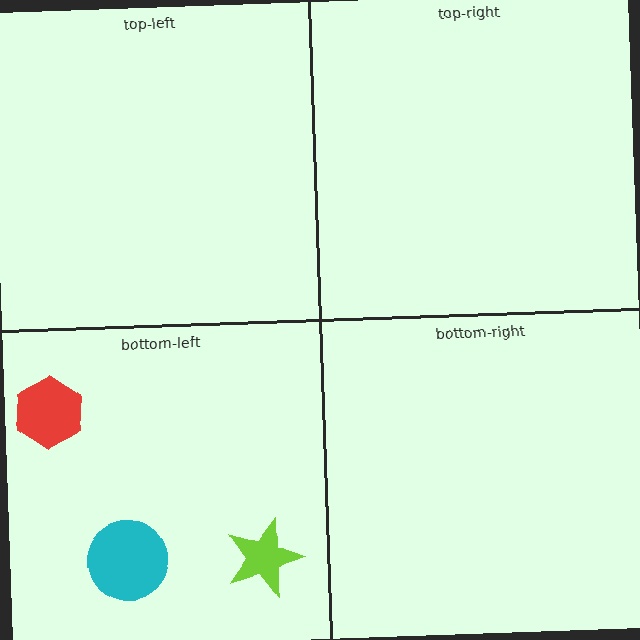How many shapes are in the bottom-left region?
3.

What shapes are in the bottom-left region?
The lime star, the red hexagon, the cyan circle.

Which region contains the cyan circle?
The bottom-left region.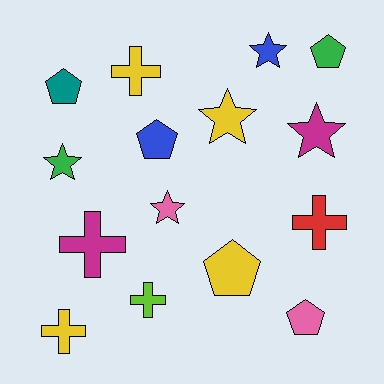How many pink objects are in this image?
There are 2 pink objects.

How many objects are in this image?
There are 15 objects.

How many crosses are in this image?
There are 5 crosses.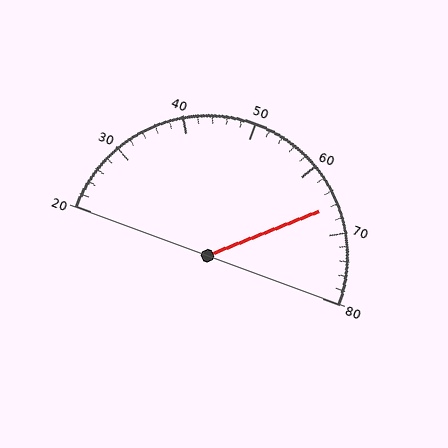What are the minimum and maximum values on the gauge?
The gauge ranges from 20 to 80.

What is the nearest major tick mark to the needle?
The nearest major tick mark is 70.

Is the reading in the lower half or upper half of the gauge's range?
The reading is in the upper half of the range (20 to 80).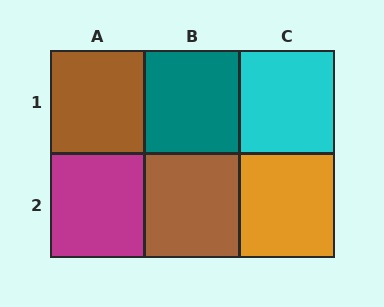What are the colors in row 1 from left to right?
Brown, teal, cyan.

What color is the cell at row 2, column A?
Magenta.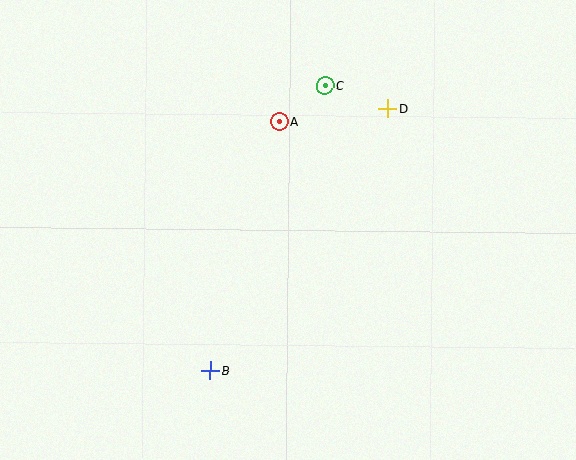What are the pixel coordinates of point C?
Point C is at (325, 86).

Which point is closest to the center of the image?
Point A at (279, 122) is closest to the center.